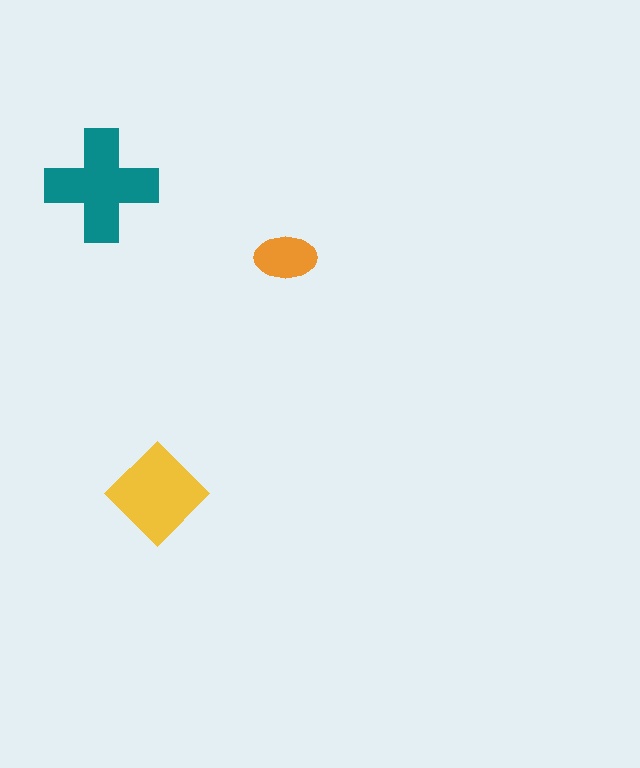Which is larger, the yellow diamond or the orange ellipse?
The yellow diamond.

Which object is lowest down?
The yellow diamond is bottommost.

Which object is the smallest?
The orange ellipse.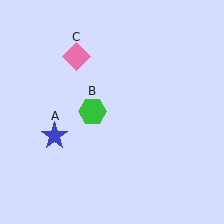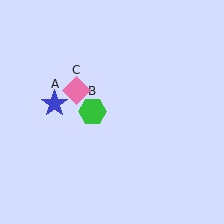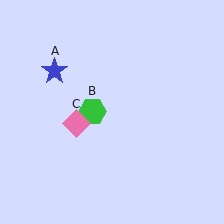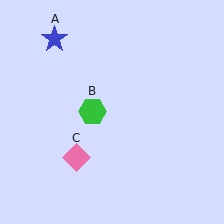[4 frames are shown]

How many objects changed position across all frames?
2 objects changed position: blue star (object A), pink diamond (object C).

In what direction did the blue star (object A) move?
The blue star (object A) moved up.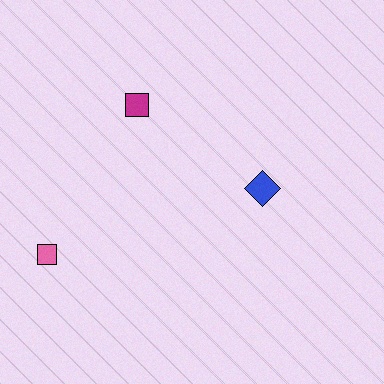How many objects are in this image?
There are 3 objects.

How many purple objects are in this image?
There are no purple objects.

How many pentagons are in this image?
There are no pentagons.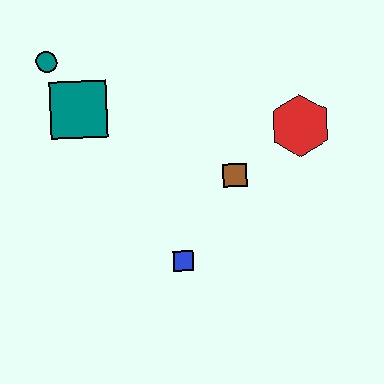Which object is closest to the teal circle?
The teal square is closest to the teal circle.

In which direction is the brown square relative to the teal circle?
The brown square is to the right of the teal circle.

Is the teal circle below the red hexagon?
No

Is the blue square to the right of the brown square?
No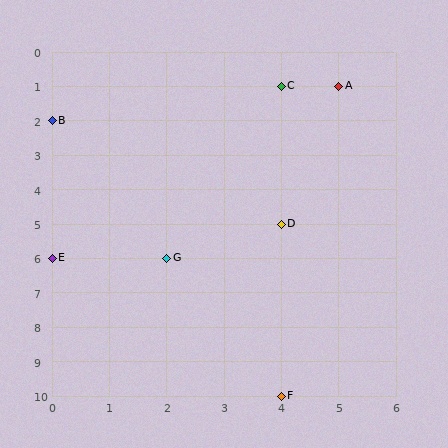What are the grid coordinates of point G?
Point G is at grid coordinates (2, 6).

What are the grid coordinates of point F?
Point F is at grid coordinates (4, 10).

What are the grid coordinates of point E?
Point E is at grid coordinates (0, 6).